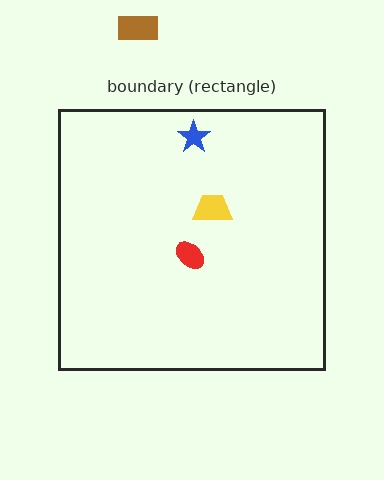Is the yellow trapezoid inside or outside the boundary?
Inside.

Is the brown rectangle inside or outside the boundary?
Outside.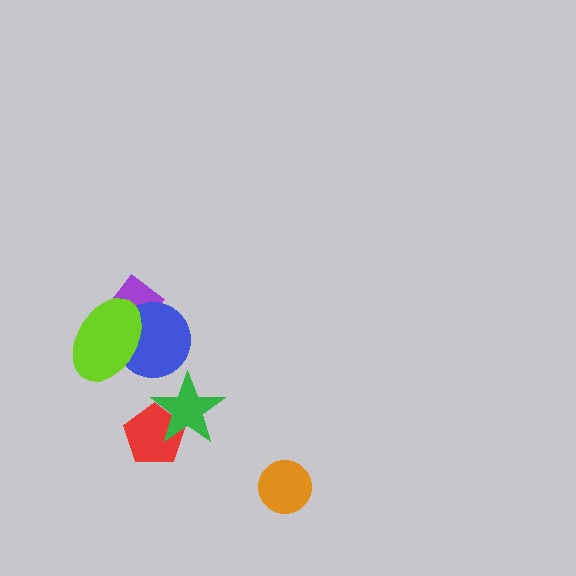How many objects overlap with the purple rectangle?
2 objects overlap with the purple rectangle.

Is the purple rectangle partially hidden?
Yes, it is partially covered by another shape.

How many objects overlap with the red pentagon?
1 object overlaps with the red pentagon.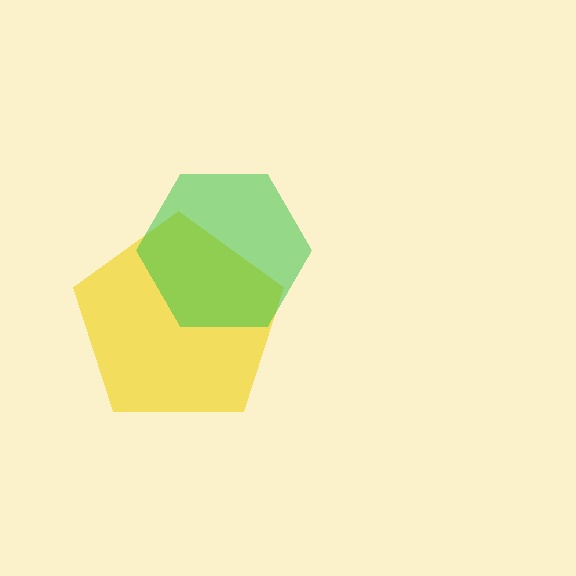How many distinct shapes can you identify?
There are 2 distinct shapes: a yellow pentagon, a green hexagon.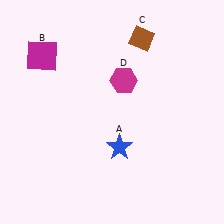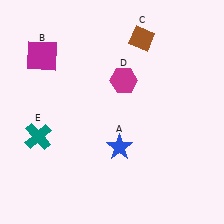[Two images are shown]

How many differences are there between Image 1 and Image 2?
There is 1 difference between the two images.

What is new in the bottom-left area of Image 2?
A teal cross (E) was added in the bottom-left area of Image 2.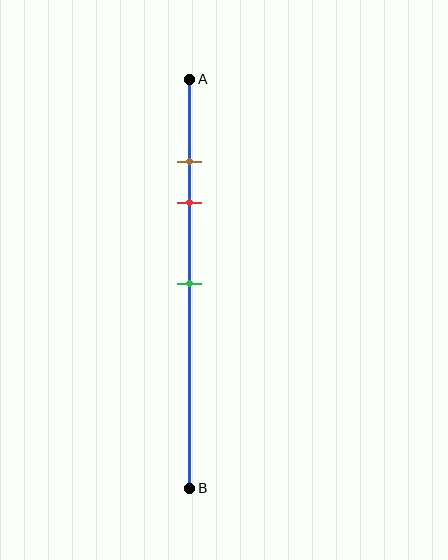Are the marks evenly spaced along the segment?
No, the marks are not evenly spaced.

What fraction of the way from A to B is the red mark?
The red mark is approximately 30% (0.3) of the way from A to B.